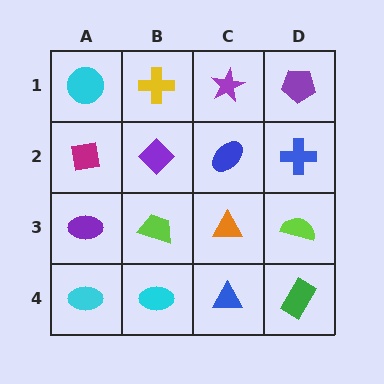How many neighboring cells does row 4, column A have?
2.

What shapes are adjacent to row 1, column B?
A purple diamond (row 2, column B), a cyan circle (row 1, column A), a purple star (row 1, column C).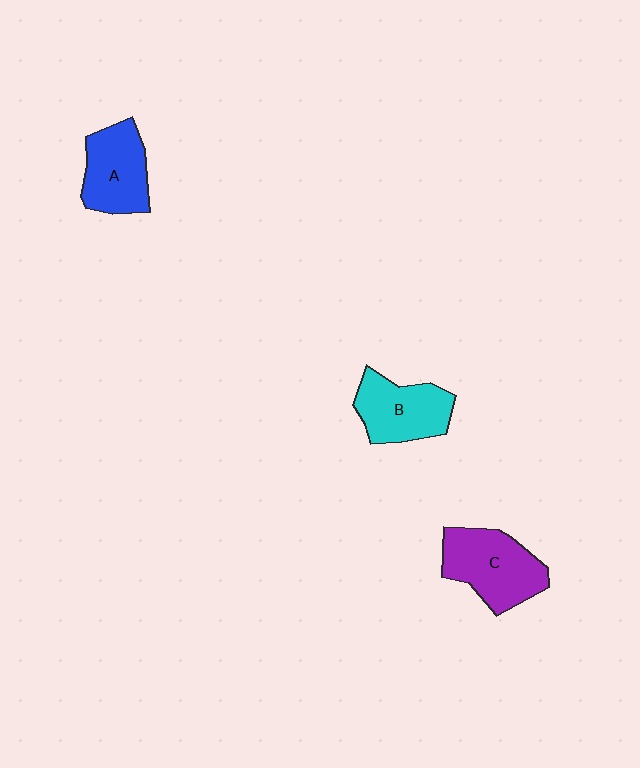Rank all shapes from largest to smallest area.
From largest to smallest: C (purple), B (cyan), A (blue).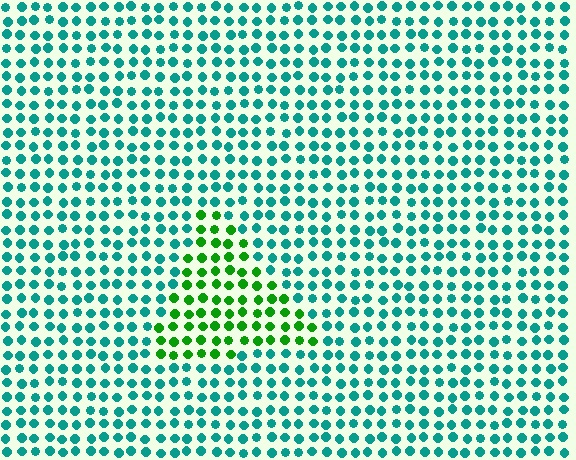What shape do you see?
I see a triangle.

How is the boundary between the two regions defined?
The boundary is defined purely by a slight shift in hue (about 53 degrees). Spacing, size, and orientation are identical on both sides.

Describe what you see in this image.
The image is filled with small teal elements in a uniform arrangement. A triangle-shaped region is visible where the elements are tinted to a slightly different hue, forming a subtle color boundary.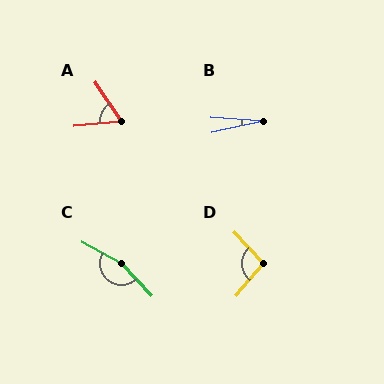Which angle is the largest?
C, at approximately 162 degrees.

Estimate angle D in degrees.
Approximately 97 degrees.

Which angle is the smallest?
B, at approximately 16 degrees.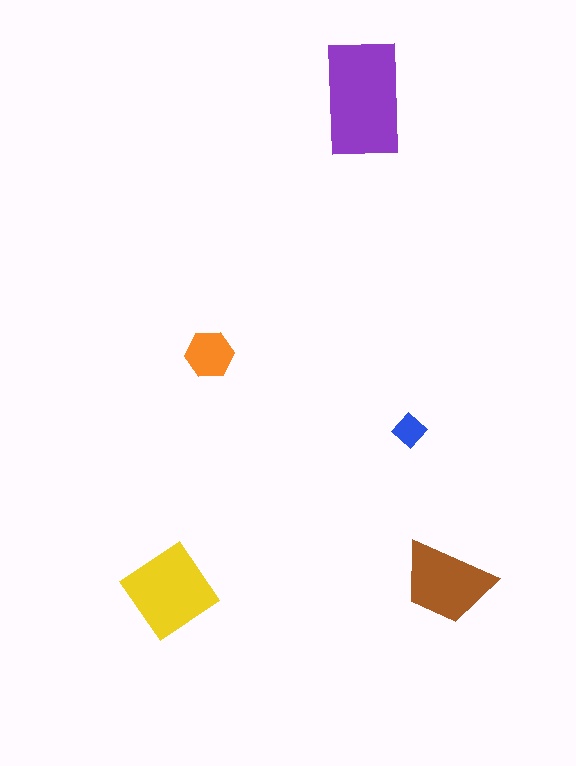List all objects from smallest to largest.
The blue diamond, the orange hexagon, the brown trapezoid, the yellow diamond, the purple rectangle.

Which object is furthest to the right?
The brown trapezoid is rightmost.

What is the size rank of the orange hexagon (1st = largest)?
4th.